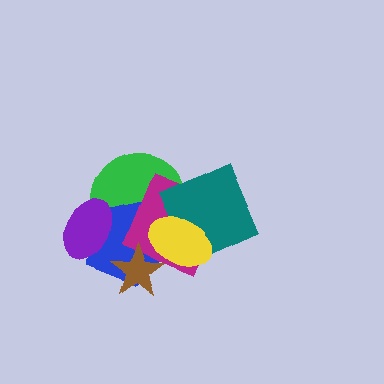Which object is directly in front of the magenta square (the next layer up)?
The teal square is directly in front of the magenta square.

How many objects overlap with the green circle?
5 objects overlap with the green circle.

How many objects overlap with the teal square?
3 objects overlap with the teal square.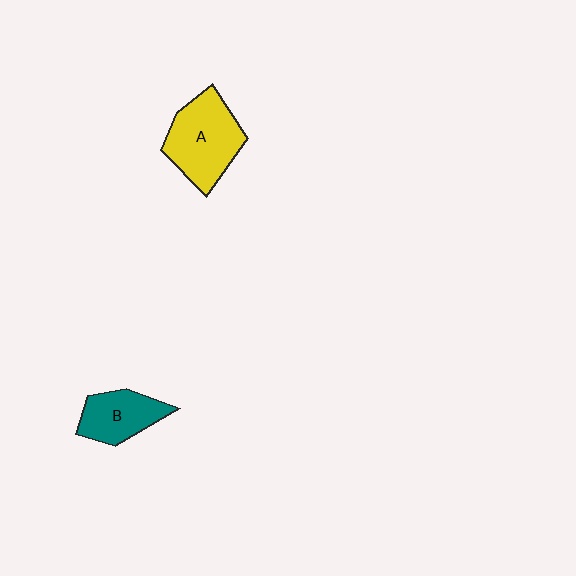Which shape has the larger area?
Shape A (yellow).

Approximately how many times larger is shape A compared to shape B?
Approximately 1.5 times.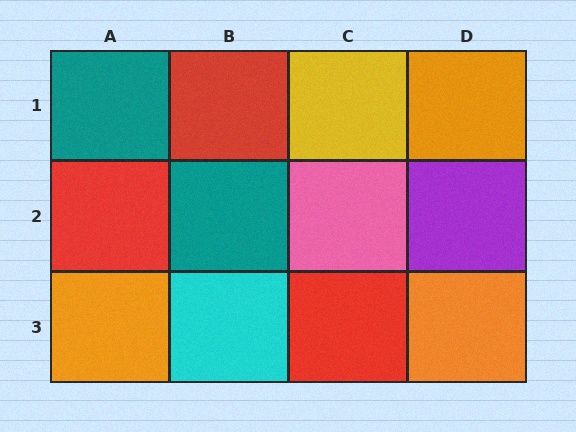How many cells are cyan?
1 cell is cyan.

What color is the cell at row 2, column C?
Pink.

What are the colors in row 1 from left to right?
Teal, red, yellow, orange.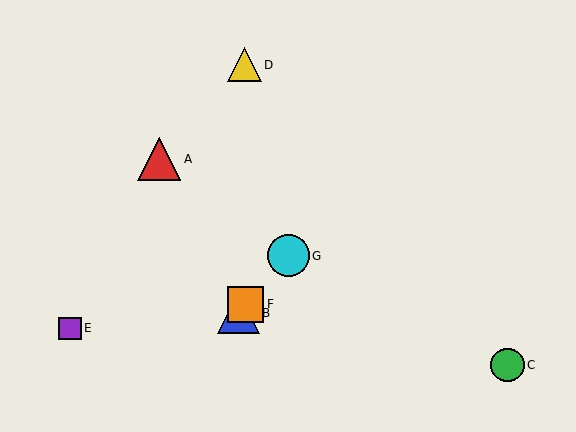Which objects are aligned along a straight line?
Objects B, F, G are aligned along a straight line.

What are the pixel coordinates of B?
Object B is at (238, 313).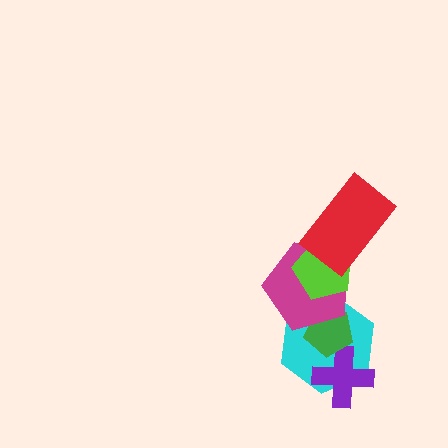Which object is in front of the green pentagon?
The magenta pentagon is in front of the green pentagon.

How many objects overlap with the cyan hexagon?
3 objects overlap with the cyan hexagon.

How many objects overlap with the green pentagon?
3 objects overlap with the green pentagon.